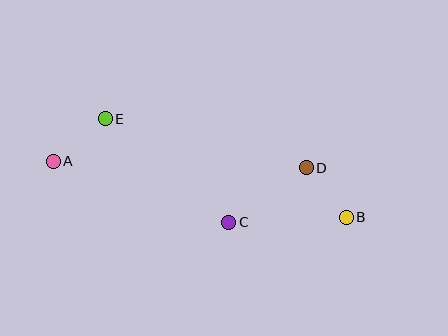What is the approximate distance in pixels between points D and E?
The distance between D and E is approximately 207 pixels.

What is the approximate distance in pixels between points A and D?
The distance between A and D is approximately 253 pixels.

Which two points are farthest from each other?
Points A and B are farthest from each other.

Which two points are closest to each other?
Points B and D are closest to each other.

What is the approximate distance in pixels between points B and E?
The distance between B and E is approximately 260 pixels.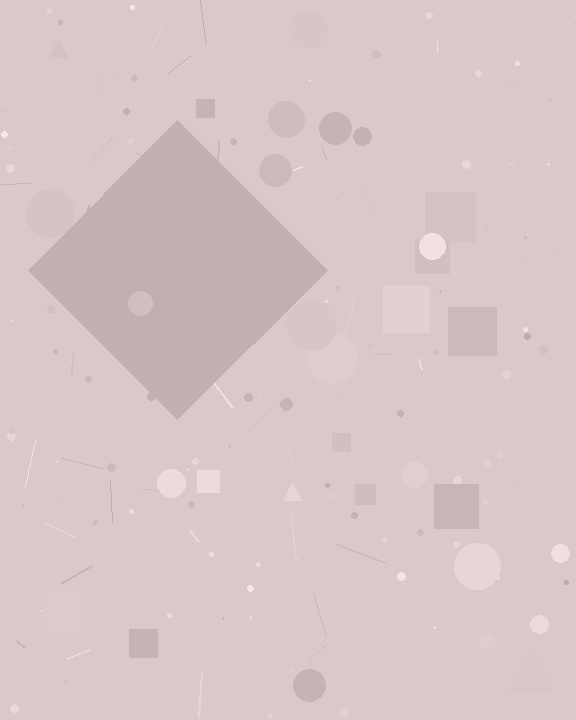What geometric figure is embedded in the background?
A diamond is embedded in the background.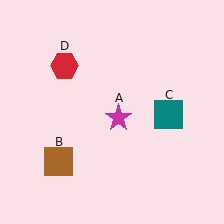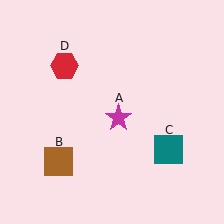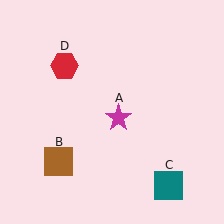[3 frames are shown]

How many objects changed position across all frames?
1 object changed position: teal square (object C).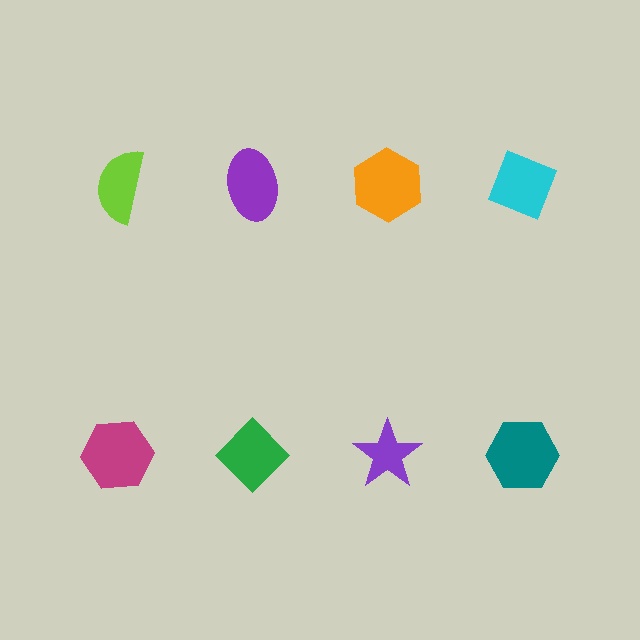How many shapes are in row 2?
4 shapes.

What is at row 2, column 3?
A purple star.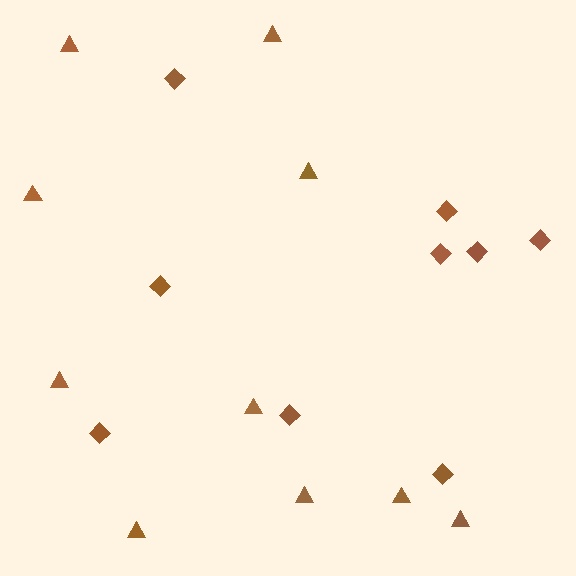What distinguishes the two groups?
There are 2 groups: one group of triangles (10) and one group of diamonds (9).